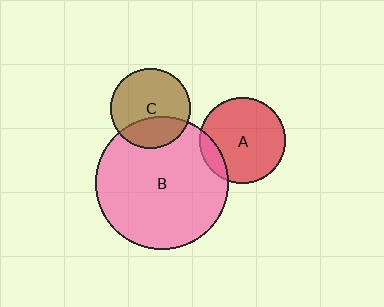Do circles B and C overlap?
Yes.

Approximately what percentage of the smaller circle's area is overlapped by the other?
Approximately 30%.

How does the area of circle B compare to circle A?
Approximately 2.4 times.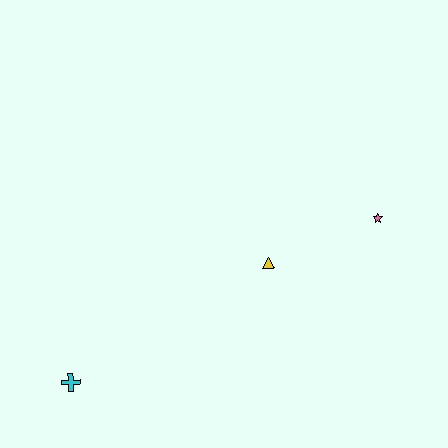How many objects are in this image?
There are 3 objects.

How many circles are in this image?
There are no circles.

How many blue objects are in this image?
There are no blue objects.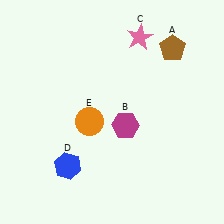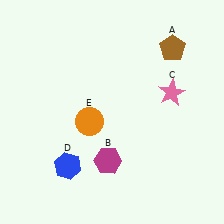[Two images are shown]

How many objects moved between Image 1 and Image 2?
2 objects moved between the two images.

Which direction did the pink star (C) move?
The pink star (C) moved down.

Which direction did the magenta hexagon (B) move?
The magenta hexagon (B) moved down.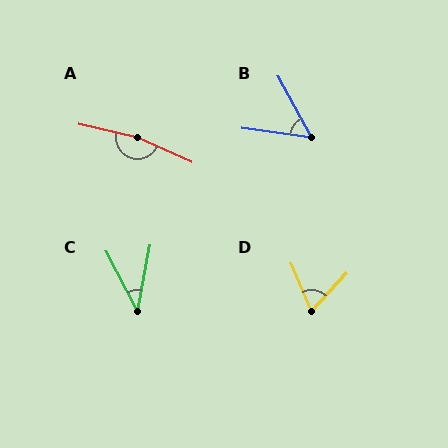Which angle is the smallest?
C, at approximately 38 degrees.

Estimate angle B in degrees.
Approximately 54 degrees.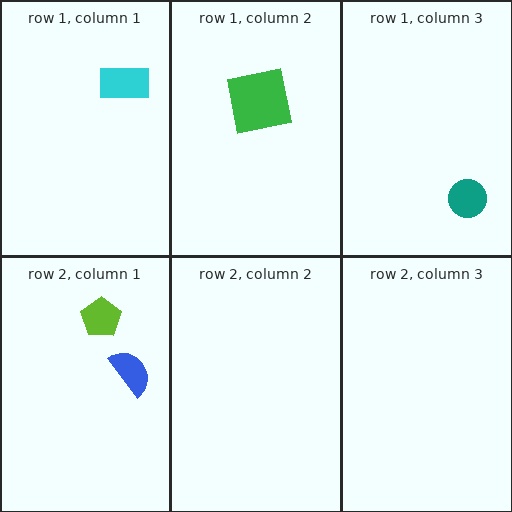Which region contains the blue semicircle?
The row 2, column 1 region.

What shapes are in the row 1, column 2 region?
The green square.